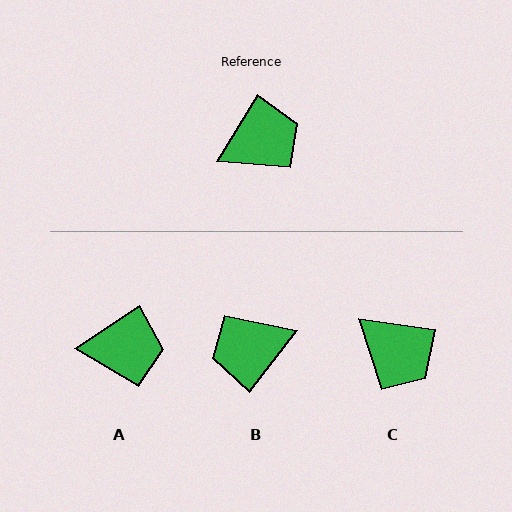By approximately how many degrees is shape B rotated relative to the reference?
Approximately 174 degrees counter-clockwise.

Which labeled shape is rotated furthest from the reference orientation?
B, about 174 degrees away.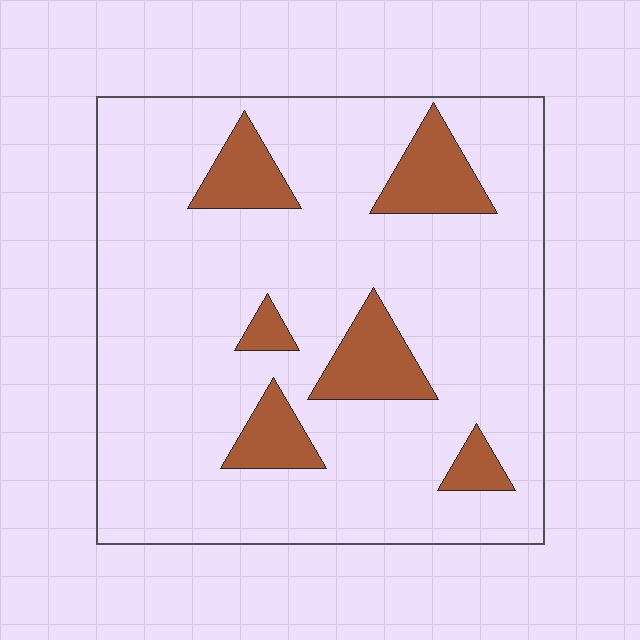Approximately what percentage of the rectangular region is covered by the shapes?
Approximately 15%.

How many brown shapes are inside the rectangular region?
6.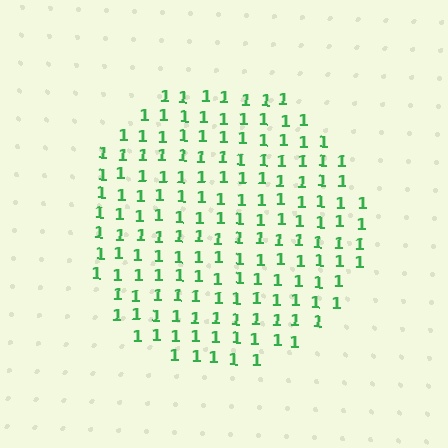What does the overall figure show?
The overall figure shows a circle.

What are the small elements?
The small elements are digit 1's.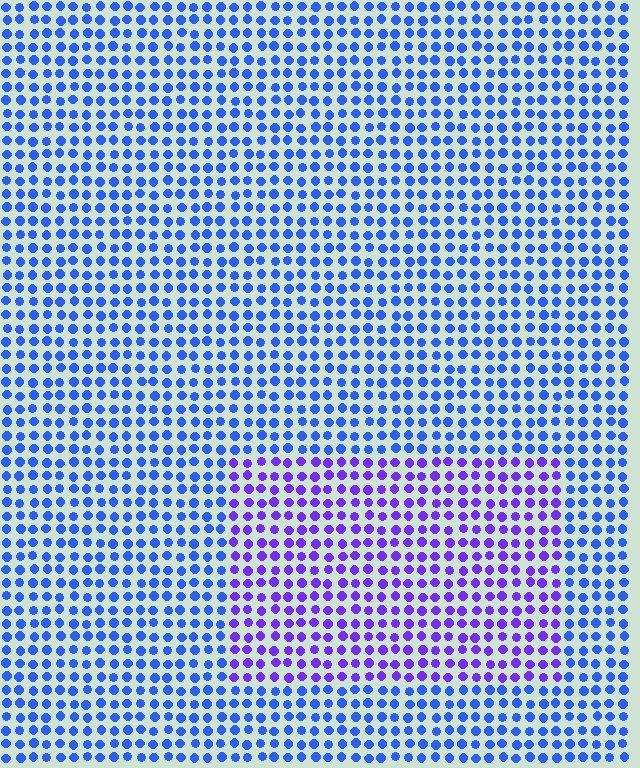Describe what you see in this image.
The image is filled with small blue elements in a uniform arrangement. A rectangle-shaped region is visible where the elements are tinted to a slightly different hue, forming a subtle color boundary.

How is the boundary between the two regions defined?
The boundary is defined purely by a slight shift in hue (about 39 degrees). Spacing, size, and orientation are identical on both sides.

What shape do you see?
I see a rectangle.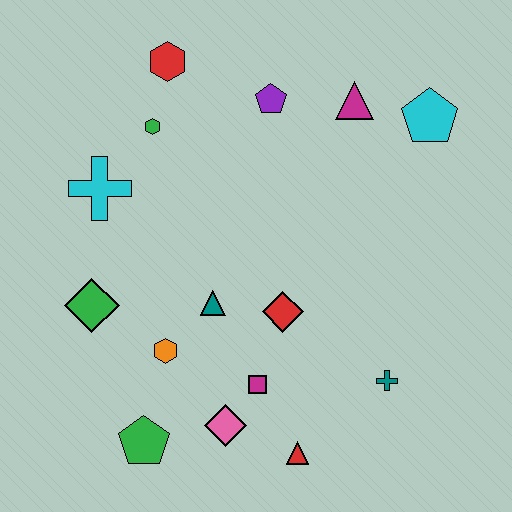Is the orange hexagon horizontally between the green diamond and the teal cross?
Yes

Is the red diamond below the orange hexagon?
No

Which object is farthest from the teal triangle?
The cyan pentagon is farthest from the teal triangle.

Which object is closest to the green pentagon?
The pink diamond is closest to the green pentagon.